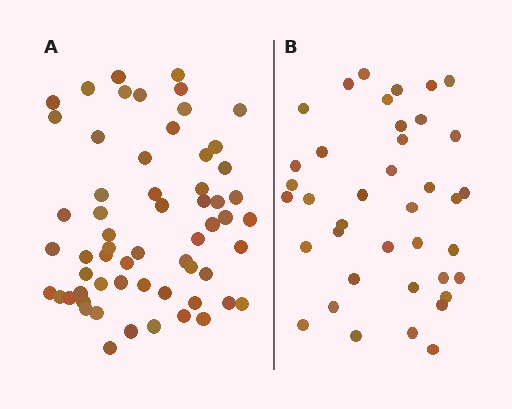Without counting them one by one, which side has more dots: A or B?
Region A (the left region) has more dots.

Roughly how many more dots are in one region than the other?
Region A has approximately 20 more dots than region B.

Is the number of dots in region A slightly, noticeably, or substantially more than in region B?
Region A has substantially more. The ratio is roughly 1.5 to 1.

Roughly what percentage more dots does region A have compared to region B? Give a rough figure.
About 55% more.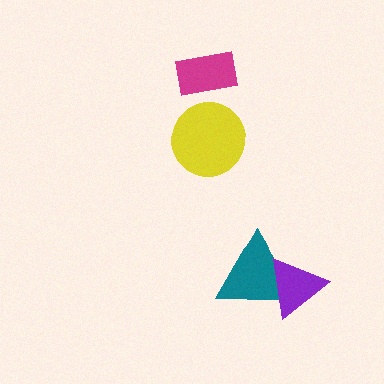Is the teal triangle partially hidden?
Yes, it is partially covered by another shape.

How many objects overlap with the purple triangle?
1 object overlaps with the purple triangle.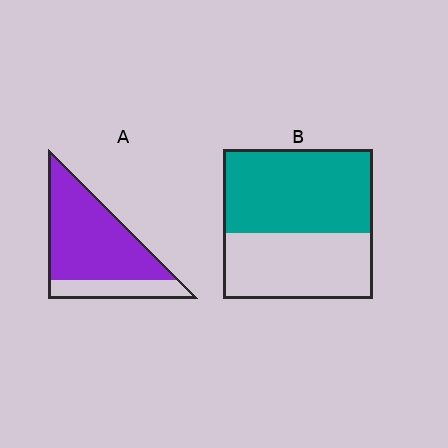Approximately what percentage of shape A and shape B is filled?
A is approximately 75% and B is approximately 55%.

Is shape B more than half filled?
Yes.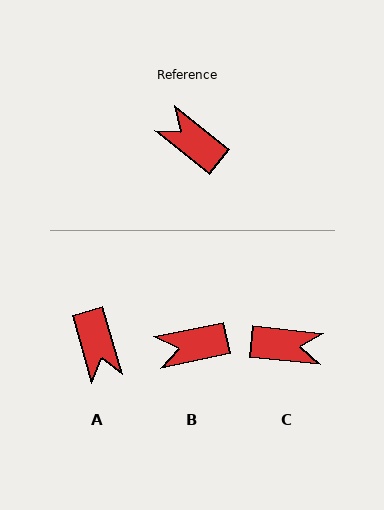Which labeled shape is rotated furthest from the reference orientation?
C, about 148 degrees away.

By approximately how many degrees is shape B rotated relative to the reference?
Approximately 50 degrees counter-clockwise.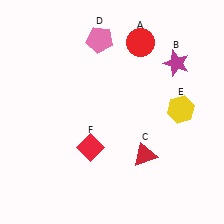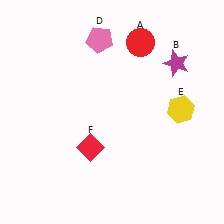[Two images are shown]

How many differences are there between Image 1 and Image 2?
There is 1 difference between the two images.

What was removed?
The red triangle (C) was removed in Image 2.